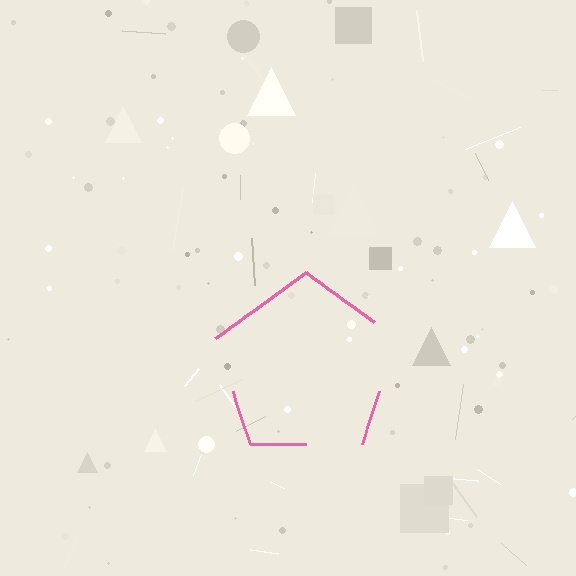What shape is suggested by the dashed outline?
The dashed outline suggests a pentagon.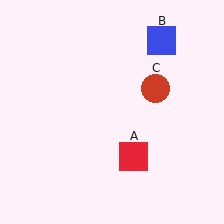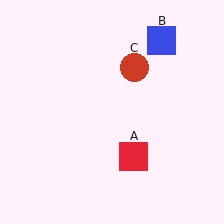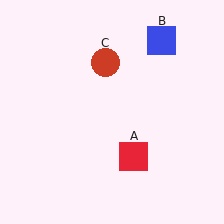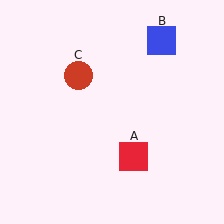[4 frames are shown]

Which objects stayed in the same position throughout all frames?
Red square (object A) and blue square (object B) remained stationary.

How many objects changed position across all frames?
1 object changed position: red circle (object C).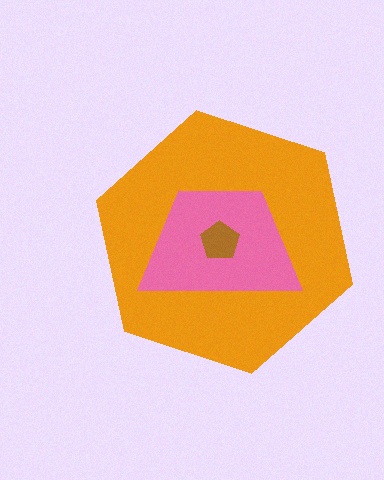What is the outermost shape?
The orange hexagon.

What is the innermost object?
The brown pentagon.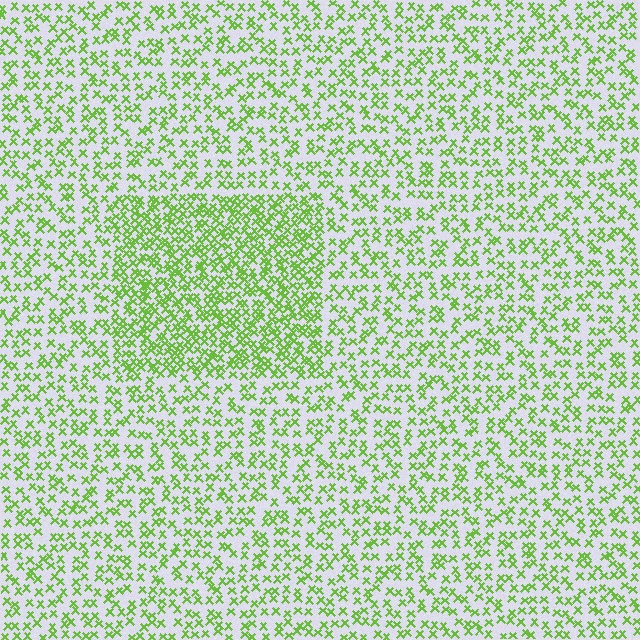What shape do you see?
I see a rectangle.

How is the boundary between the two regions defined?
The boundary is defined by a change in element density (approximately 1.9x ratio). All elements are the same color, size, and shape.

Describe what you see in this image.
The image contains small lime elements arranged at two different densities. A rectangle-shaped region is visible where the elements are more densely packed than the surrounding area.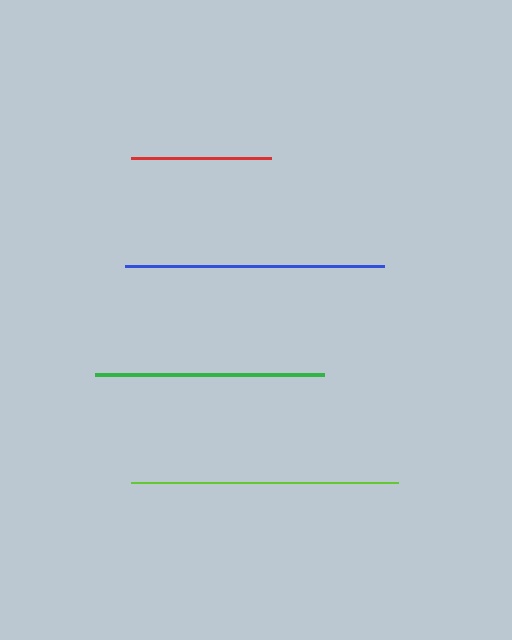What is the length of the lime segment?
The lime segment is approximately 267 pixels long.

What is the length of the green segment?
The green segment is approximately 229 pixels long.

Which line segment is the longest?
The lime line is the longest at approximately 267 pixels.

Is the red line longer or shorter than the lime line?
The lime line is longer than the red line.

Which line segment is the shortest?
The red line is the shortest at approximately 140 pixels.